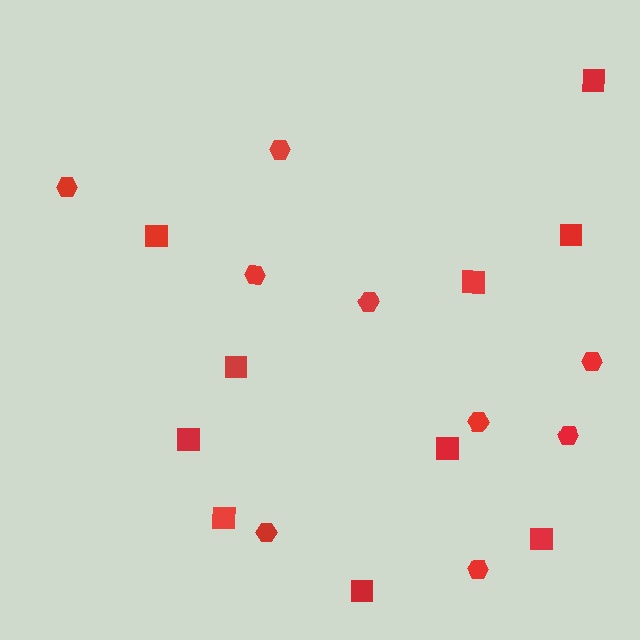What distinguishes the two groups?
There are 2 groups: one group of hexagons (9) and one group of squares (10).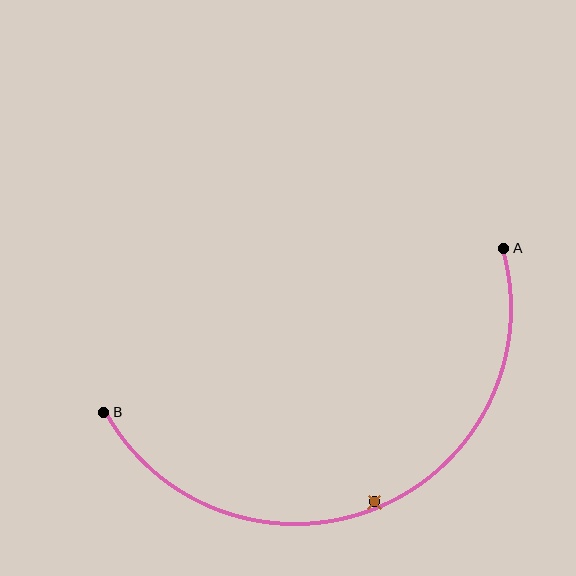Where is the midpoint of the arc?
The arc midpoint is the point on the curve farthest from the straight line joining A and B. It sits below that line.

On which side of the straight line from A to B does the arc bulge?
The arc bulges below the straight line connecting A and B.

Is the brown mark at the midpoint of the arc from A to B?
No — the brown mark does not lie on the arc at all. It sits slightly inside the curve.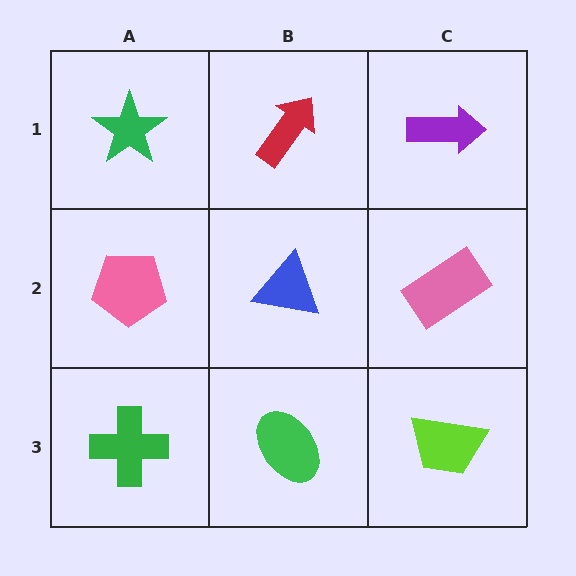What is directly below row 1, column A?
A pink pentagon.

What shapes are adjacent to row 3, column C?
A pink rectangle (row 2, column C), a green ellipse (row 3, column B).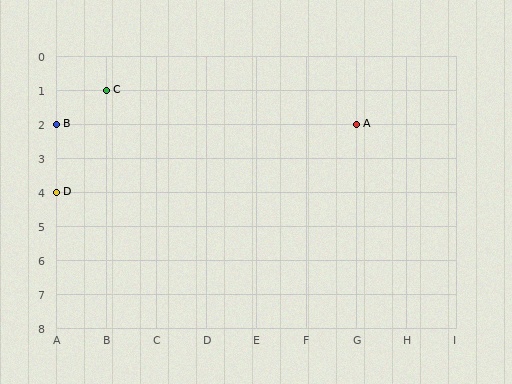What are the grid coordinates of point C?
Point C is at grid coordinates (B, 1).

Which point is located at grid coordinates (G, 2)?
Point A is at (G, 2).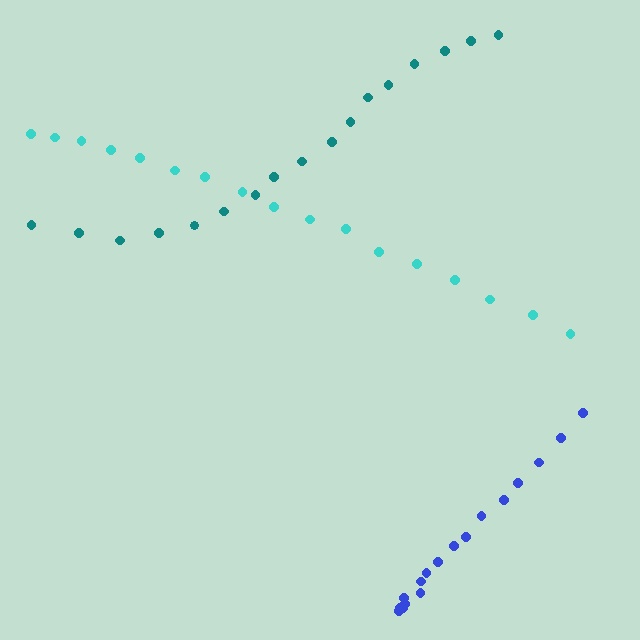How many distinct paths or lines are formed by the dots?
There are 3 distinct paths.